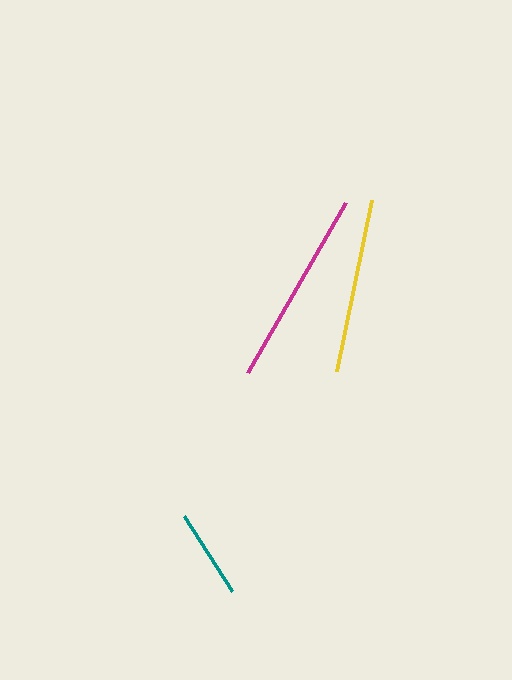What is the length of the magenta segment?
The magenta segment is approximately 197 pixels long.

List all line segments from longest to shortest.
From longest to shortest: magenta, yellow, teal.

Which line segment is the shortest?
The teal line is the shortest at approximately 89 pixels.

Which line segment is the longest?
The magenta line is the longest at approximately 197 pixels.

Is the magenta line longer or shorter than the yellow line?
The magenta line is longer than the yellow line.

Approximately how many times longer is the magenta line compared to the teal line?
The magenta line is approximately 2.2 times the length of the teal line.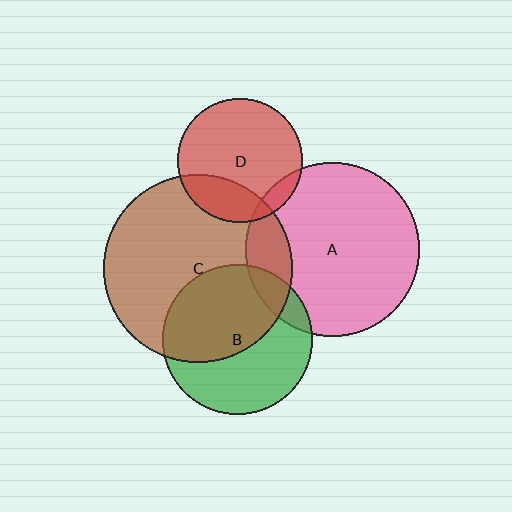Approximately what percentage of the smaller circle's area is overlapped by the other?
Approximately 10%.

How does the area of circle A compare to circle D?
Approximately 1.9 times.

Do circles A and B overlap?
Yes.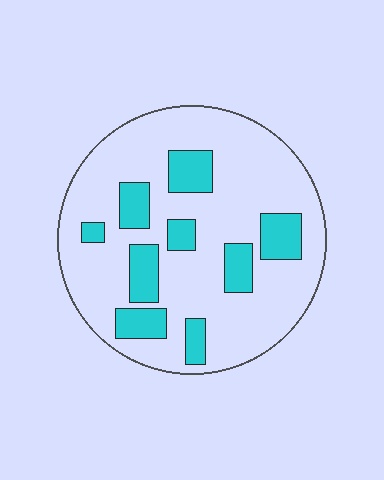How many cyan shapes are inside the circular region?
9.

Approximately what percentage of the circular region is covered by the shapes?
Approximately 20%.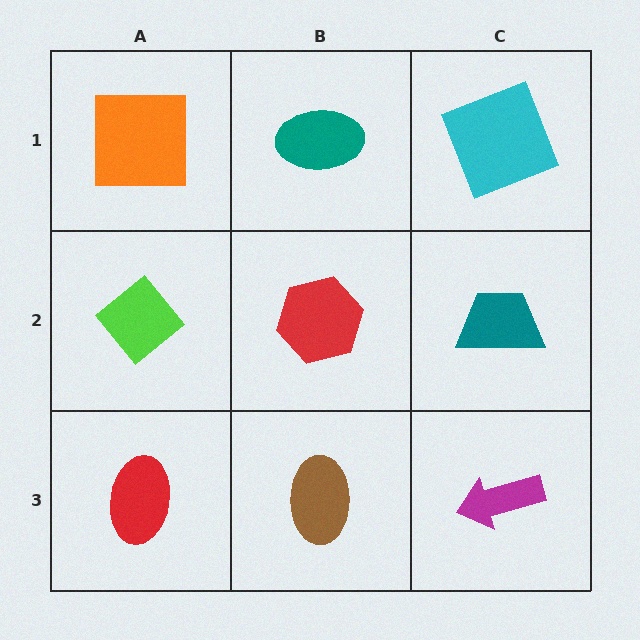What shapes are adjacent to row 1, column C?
A teal trapezoid (row 2, column C), a teal ellipse (row 1, column B).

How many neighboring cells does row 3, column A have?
2.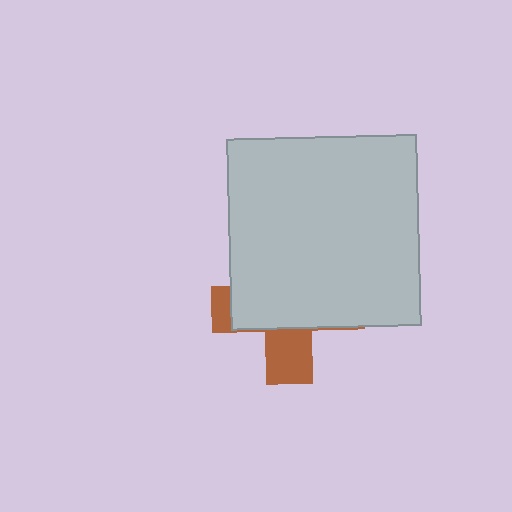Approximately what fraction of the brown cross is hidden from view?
Roughly 70% of the brown cross is hidden behind the light gray square.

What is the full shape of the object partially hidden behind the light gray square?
The partially hidden object is a brown cross.